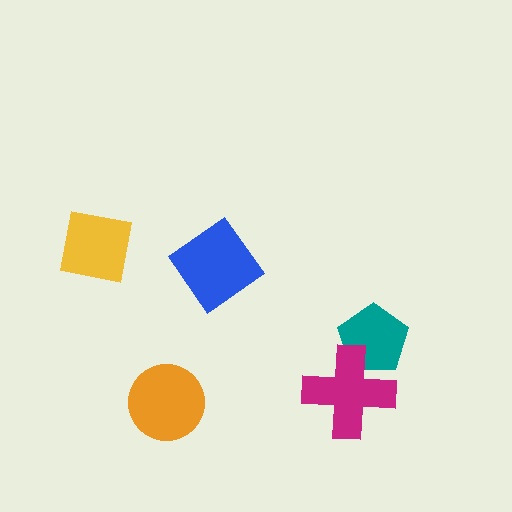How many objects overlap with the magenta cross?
1 object overlaps with the magenta cross.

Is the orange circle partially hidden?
No, no other shape covers it.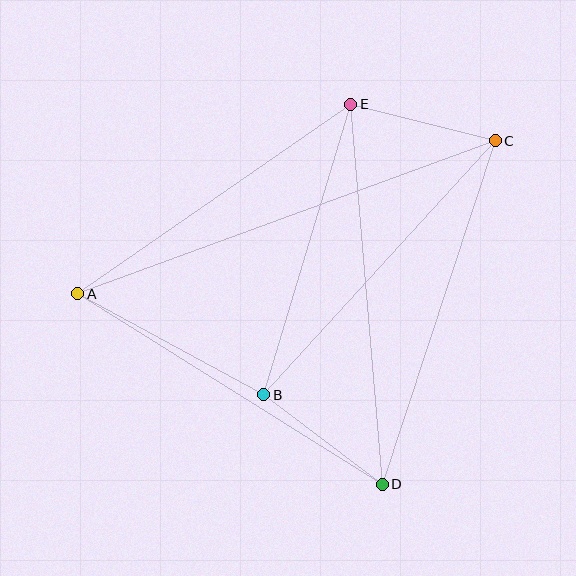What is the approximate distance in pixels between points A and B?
The distance between A and B is approximately 212 pixels.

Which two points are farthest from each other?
Points A and C are farthest from each other.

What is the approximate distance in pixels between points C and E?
The distance between C and E is approximately 149 pixels.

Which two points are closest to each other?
Points B and D are closest to each other.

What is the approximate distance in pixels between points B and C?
The distance between B and C is approximately 343 pixels.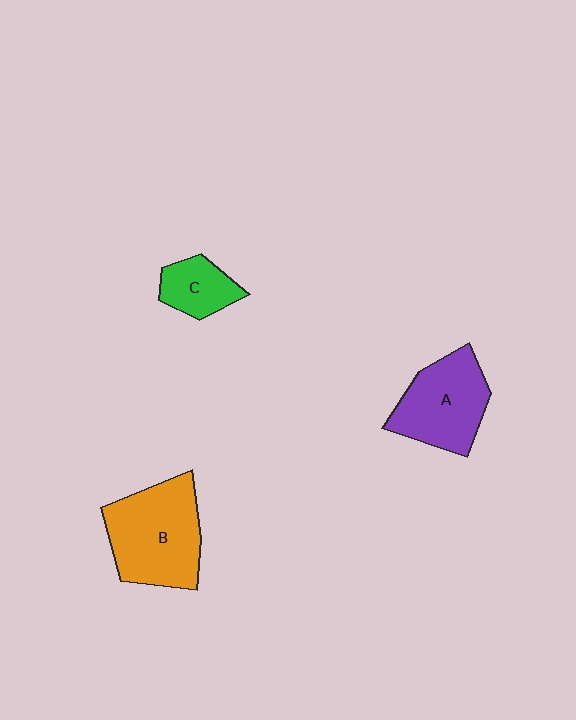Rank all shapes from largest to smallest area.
From largest to smallest: B (orange), A (purple), C (green).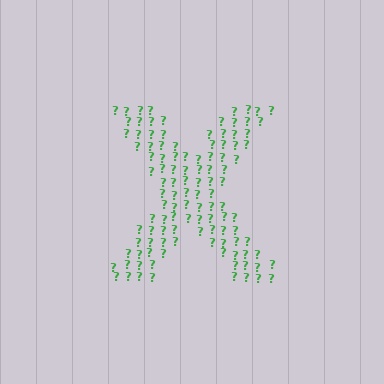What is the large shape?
The large shape is the letter X.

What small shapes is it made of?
It is made of small question marks.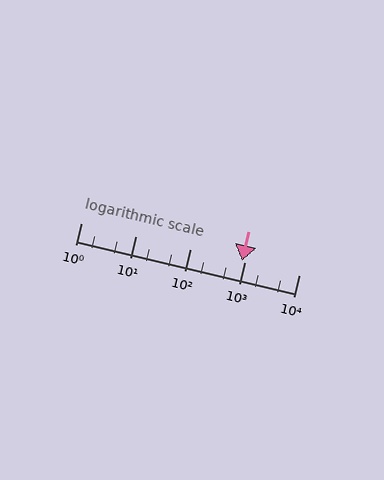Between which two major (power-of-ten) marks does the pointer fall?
The pointer is between 100 and 1000.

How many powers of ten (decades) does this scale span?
The scale spans 4 decades, from 1 to 10000.